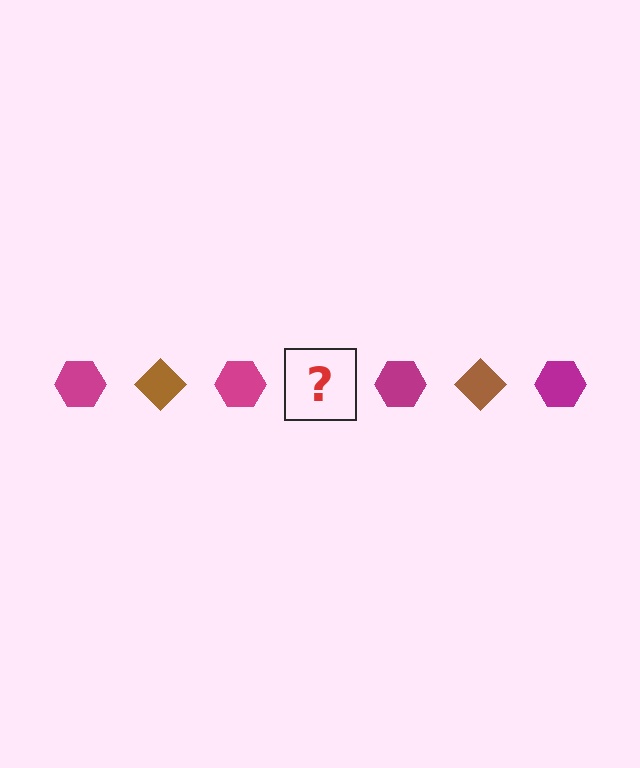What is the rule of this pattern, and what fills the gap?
The rule is that the pattern alternates between magenta hexagon and brown diamond. The gap should be filled with a brown diamond.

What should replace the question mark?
The question mark should be replaced with a brown diamond.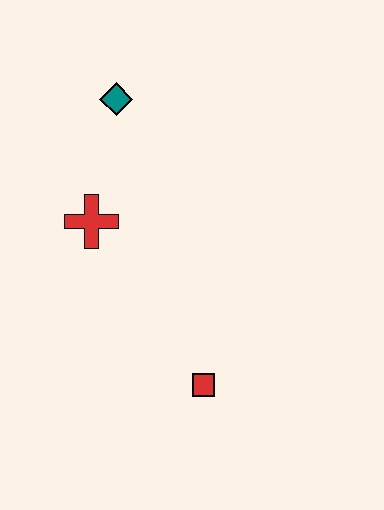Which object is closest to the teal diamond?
The red cross is closest to the teal diamond.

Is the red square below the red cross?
Yes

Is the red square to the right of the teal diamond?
Yes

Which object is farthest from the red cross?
The red square is farthest from the red cross.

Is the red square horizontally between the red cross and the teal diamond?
No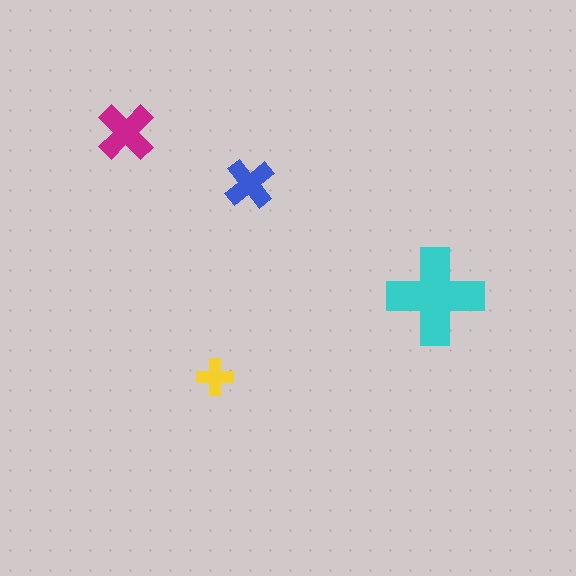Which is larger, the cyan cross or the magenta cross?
The cyan one.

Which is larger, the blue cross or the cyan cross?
The cyan one.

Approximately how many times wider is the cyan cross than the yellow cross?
About 2.5 times wider.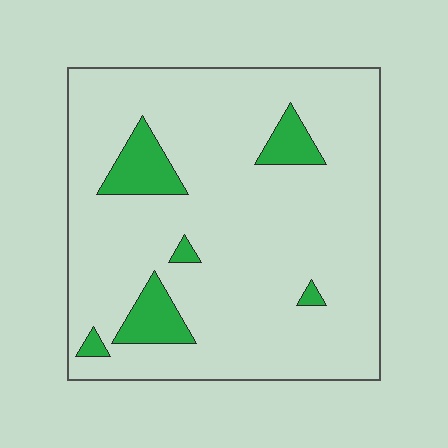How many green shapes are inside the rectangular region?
6.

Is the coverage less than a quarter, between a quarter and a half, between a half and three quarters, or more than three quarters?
Less than a quarter.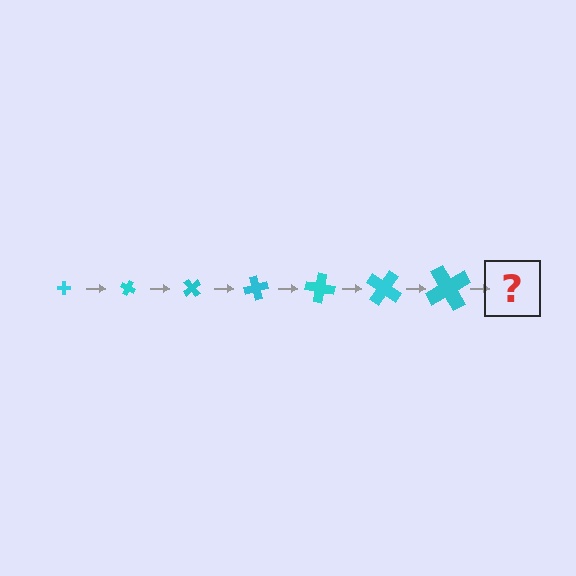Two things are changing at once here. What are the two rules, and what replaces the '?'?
The two rules are that the cross grows larger each step and it rotates 25 degrees each step. The '?' should be a cross, larger than the previous one and rotated 175 degrees from the start.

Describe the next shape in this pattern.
It should be a cross, larger than the previous one and rotated 175 degrees from the start.